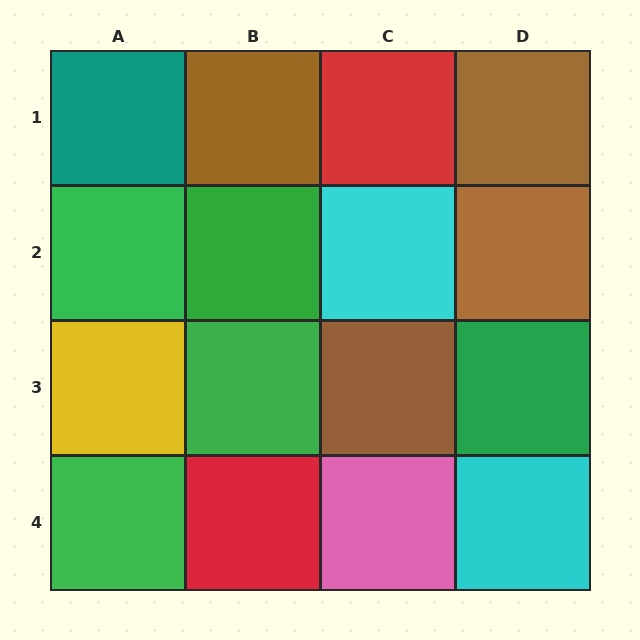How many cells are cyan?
2 cells are cyan.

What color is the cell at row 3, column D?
Green.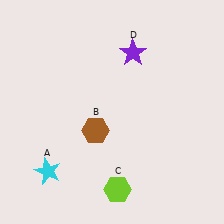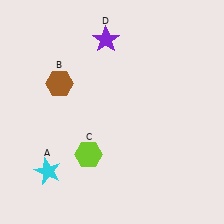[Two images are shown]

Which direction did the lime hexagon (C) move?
The lime hexagon (C) moved up.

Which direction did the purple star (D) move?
The purple star (D) moved left.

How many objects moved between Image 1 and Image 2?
3 objects moved between the two images.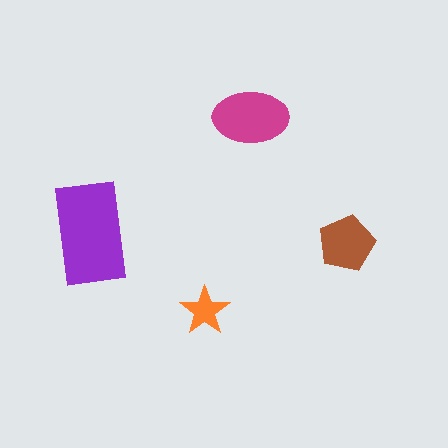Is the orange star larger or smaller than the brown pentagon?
Smaller.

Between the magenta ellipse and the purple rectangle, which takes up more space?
The purple rectangle.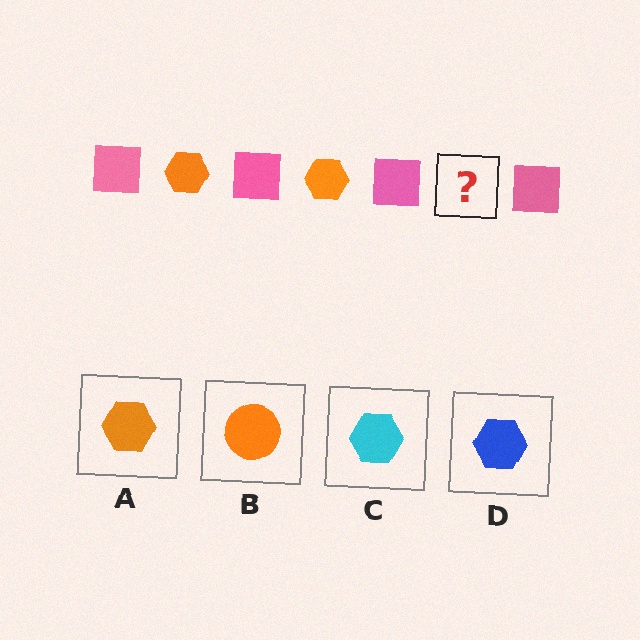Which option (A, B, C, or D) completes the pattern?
A.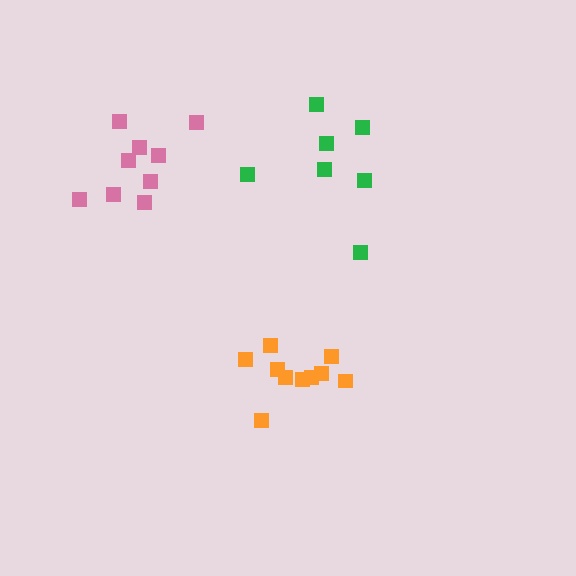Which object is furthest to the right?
The green cluster is rightmost.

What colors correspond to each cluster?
The clusters are colored: pink, orange, green.